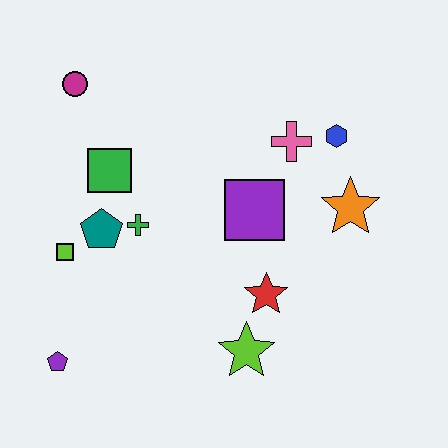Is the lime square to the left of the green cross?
Yes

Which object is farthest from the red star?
The magenta circle is farthest from the red star.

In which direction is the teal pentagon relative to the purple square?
The teal pentagon is to the left of the purple square.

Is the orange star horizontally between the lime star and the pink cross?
No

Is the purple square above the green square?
No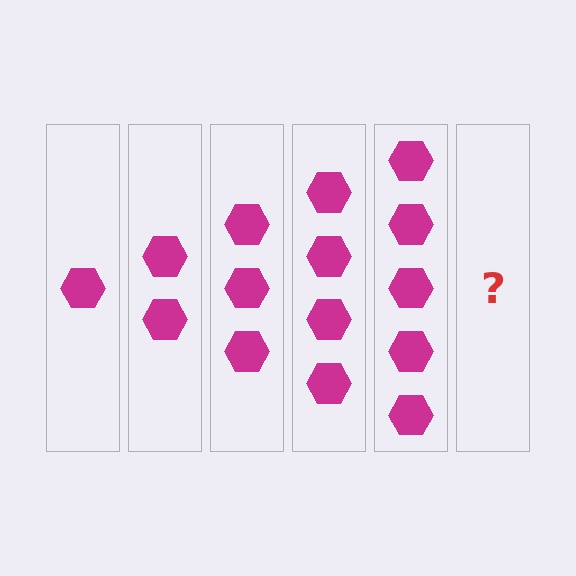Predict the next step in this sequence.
The next step is 6 hexagons.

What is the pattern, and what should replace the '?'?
The pattern is that each step adds one more hexagon. The '?' should be 6 hexagons.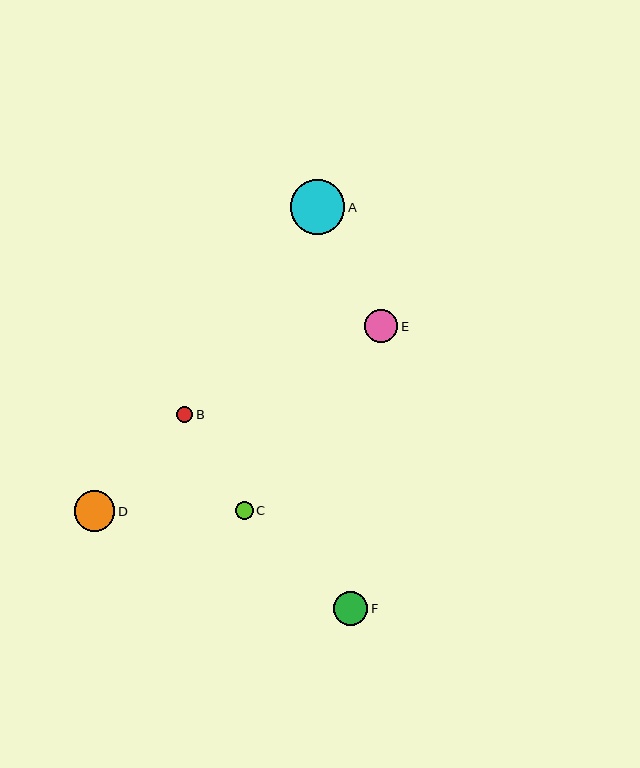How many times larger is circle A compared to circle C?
Circle A is approximately 3.0 times the size of circle C.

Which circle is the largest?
Circle A is the largest with a size of approximately 55 pixels.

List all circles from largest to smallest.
From largest to smallest: A, D, F, E, C, B.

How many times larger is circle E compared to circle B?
Circle E is approximately 2.0 times the size of circle B.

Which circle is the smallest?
Circle B is the smallest with a size of approximately 16 pixels.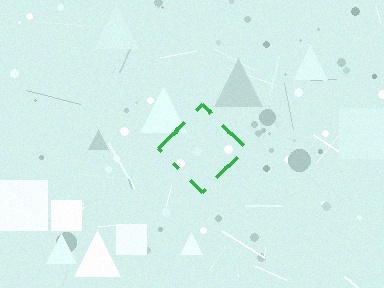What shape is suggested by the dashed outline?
The dashed outline suggests a diamond.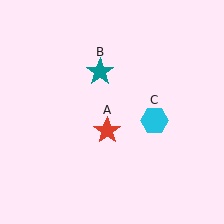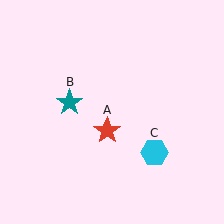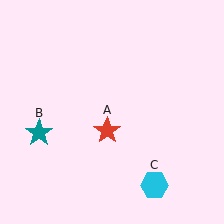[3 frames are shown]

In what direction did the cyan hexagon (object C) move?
The cyan hexagon (object C) moved down.